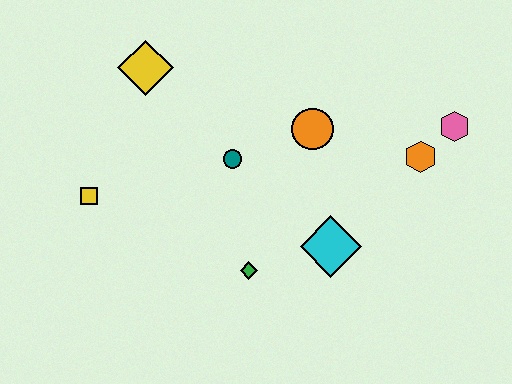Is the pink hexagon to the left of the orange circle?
No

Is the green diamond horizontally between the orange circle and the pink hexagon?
No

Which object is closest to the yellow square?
The yellow diamond is closest to the yellow square.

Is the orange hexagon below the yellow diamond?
Yes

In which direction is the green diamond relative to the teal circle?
The green diamond is below the teal circle.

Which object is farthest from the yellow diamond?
The pink hexagon is farthest from the yellow diamond.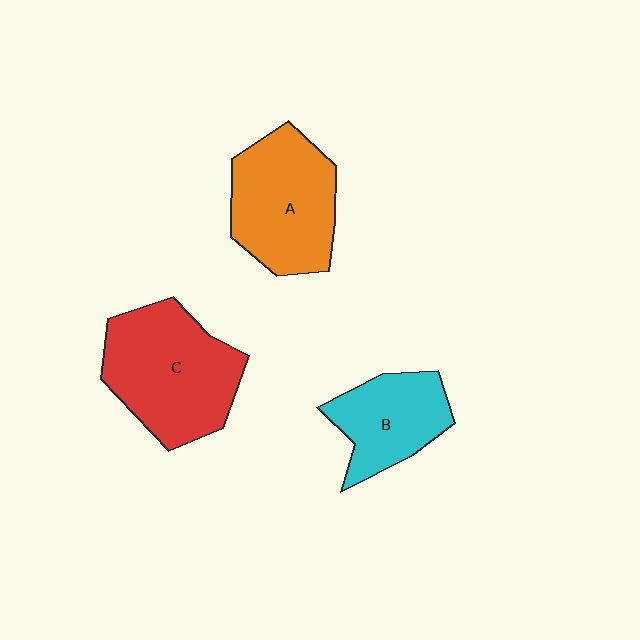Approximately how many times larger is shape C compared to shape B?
Approximately 1.6 times.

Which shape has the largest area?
Shape C (red).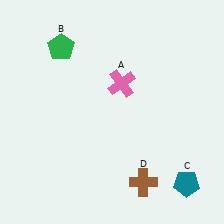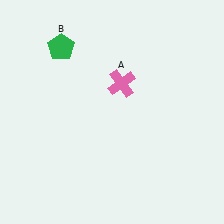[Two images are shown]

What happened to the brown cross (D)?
The brown cross (D) was removed in Image 2. It was in the bottom-right area of Image 1.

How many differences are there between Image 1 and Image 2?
There are 2 differences between the two images.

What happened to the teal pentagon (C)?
The teal pentagon (C) was removed in Image 2. It was in the bottom-right area of Image 1.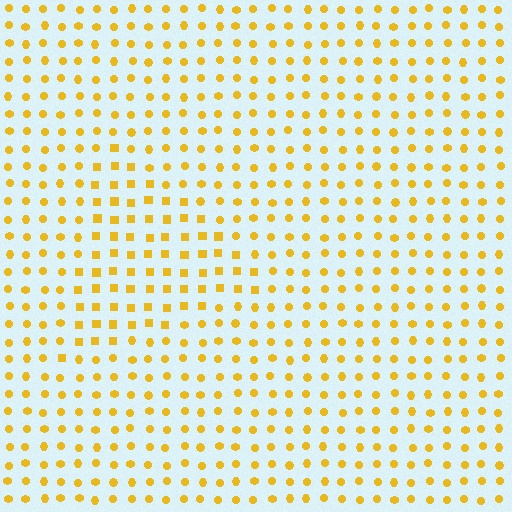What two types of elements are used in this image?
The image uses squares inside the triangle region and circles outside it.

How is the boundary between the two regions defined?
The boundary is defined by a change in element shape: squares inside vs. circles outside. All elements share the same color and spacing.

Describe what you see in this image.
The image is filled with small yellow elements arranged in a uniform grid. A triangle-shaped region contains squares, while the surrounding area contains circles. The boundary is defined purely by the change in element shape.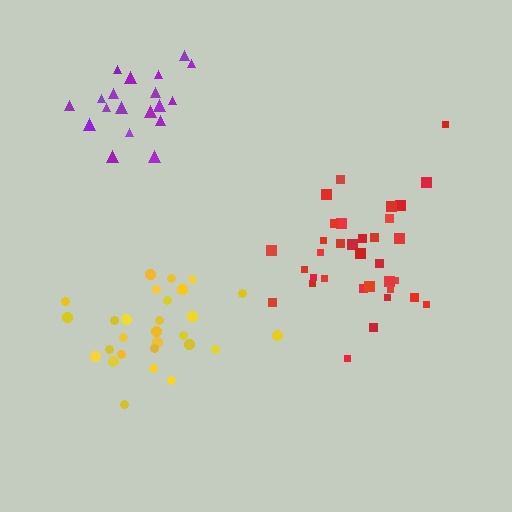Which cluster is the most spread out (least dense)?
Purple.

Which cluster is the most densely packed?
Red.